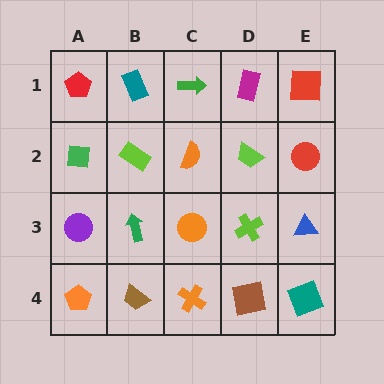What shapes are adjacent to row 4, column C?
An orange circle (row 3, column C), a brown trapezoid (row 4, column B), a brown square (row 4, column D).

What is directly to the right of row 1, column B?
A green arrow.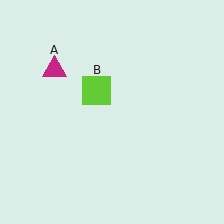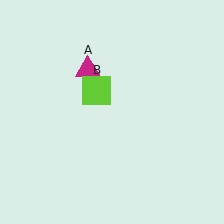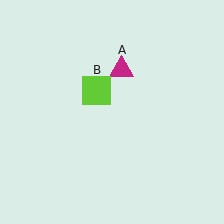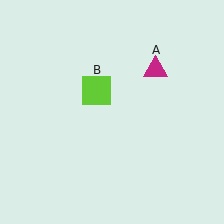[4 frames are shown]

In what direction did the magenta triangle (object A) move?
The magenta triangle (object A) moved right.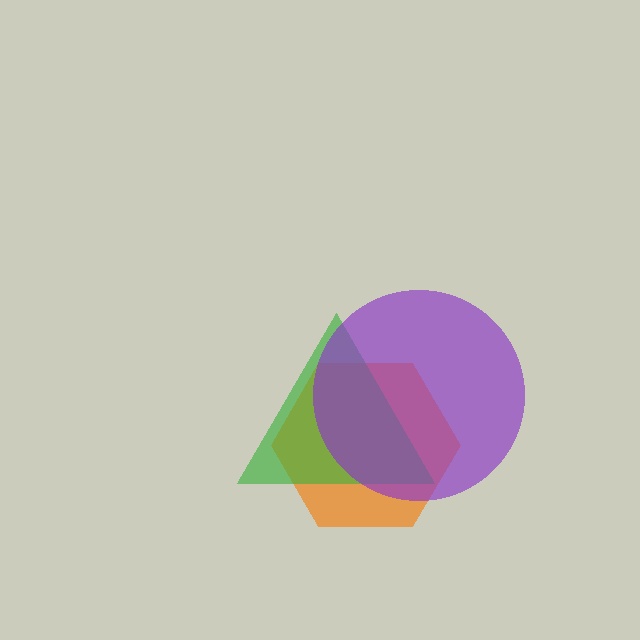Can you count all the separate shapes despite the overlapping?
Yes, there are 3 separate shapes.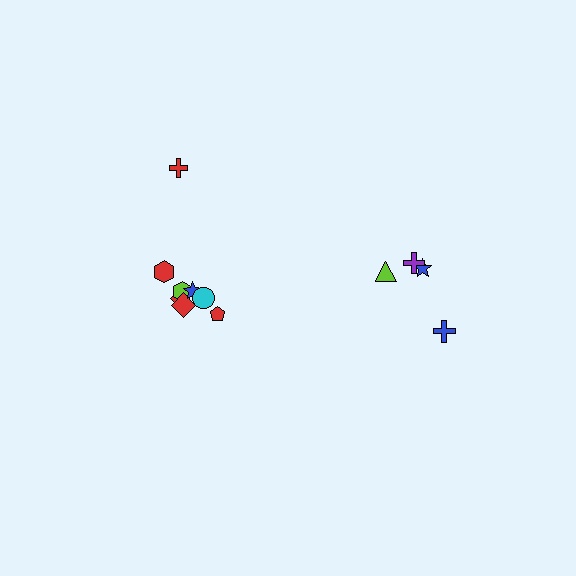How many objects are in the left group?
There are 8 objects.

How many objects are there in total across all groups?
There are 12 objects.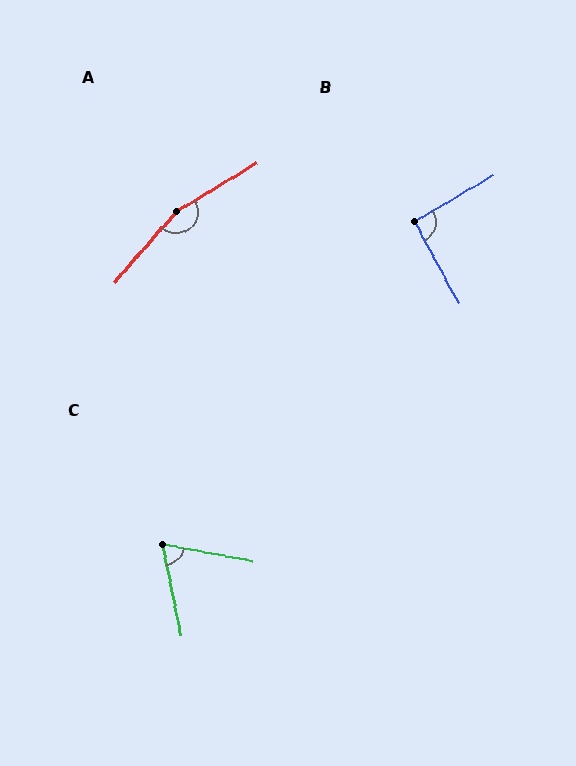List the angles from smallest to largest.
C (68°), B (92°), A (162°).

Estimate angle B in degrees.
Approximately 92 degrees.